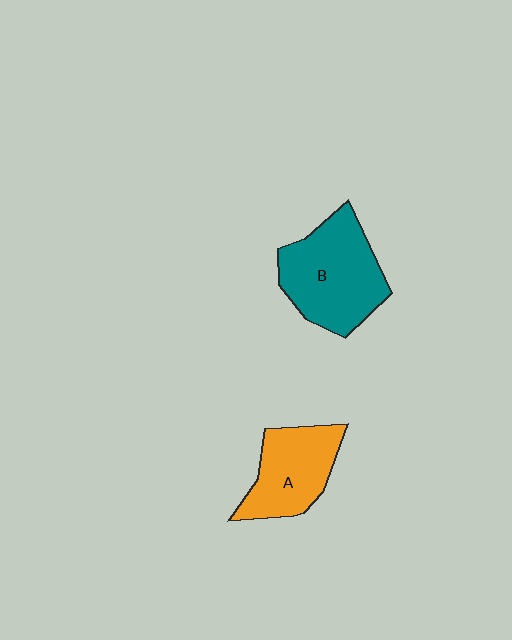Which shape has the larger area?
Shape B (teal).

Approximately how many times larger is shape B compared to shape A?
Approximately 1.3 times.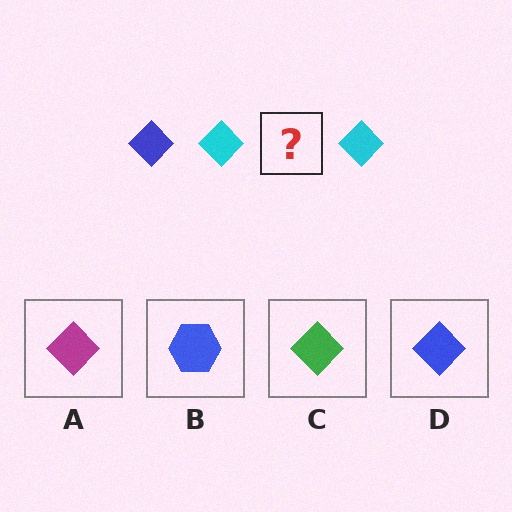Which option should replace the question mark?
Option D.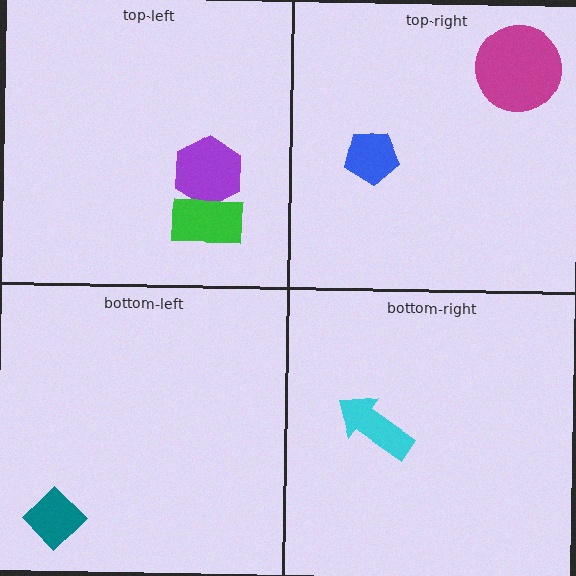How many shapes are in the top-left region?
2.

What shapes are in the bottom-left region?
The teal diamond.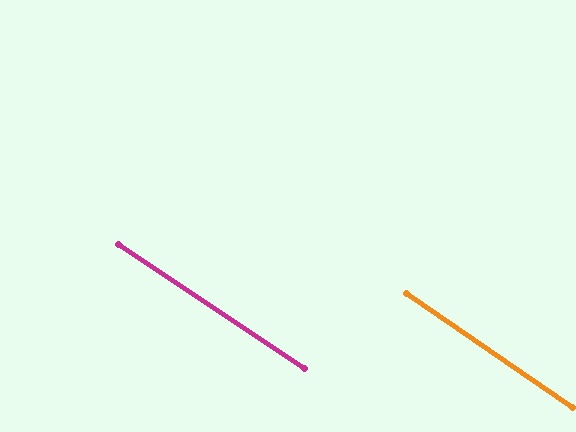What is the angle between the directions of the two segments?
Approximately 1 degree.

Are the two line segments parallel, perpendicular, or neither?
Parallel — their directions differ by only 0.8°.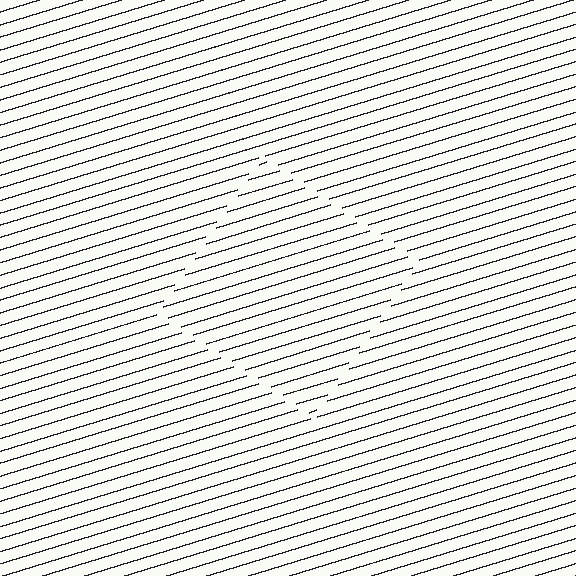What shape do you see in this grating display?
An illusory square. The interior of the shape contains the same grating, shifted by half a period — the contour is defined by the phase discontinuity where line-ends from the inner and outer gratings abut.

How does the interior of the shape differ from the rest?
The interior of the shape contains the same grating, shifted by half a period — the contour is defined by the phase discontinuity where line-ends from the inner and outer gratings abut.